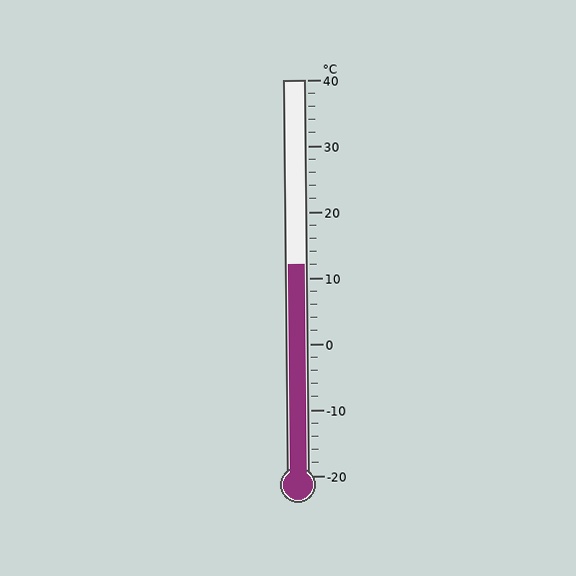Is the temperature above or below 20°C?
The temperature is below 20°C.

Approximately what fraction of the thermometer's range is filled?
The thermometer is filled to approximately 55% of its range.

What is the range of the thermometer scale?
The thermometer scale ranges from -20°C to 40°C.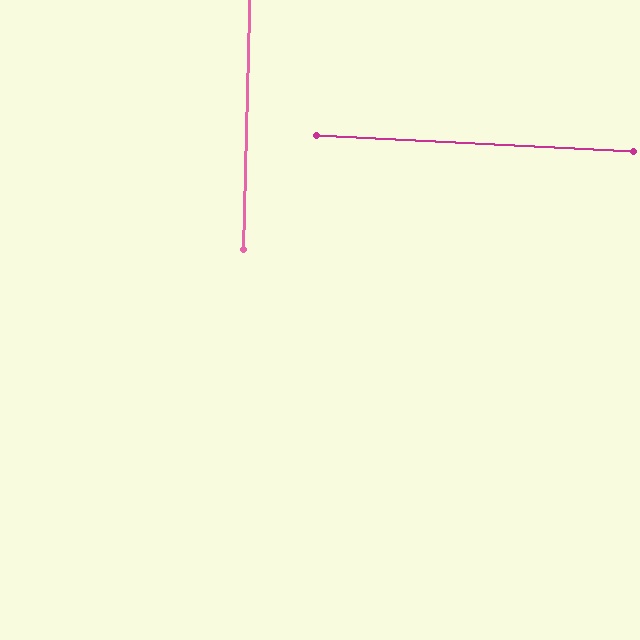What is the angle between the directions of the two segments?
Approximately 89 degrees.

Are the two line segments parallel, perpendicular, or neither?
Perpendicular — they meet at approximately 89°.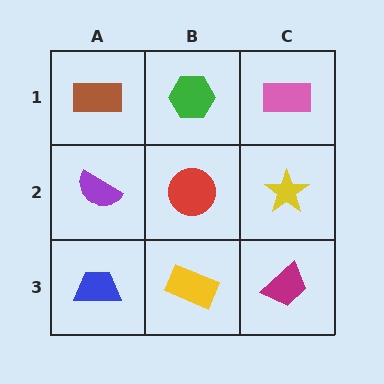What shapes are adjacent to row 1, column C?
A yellow star (row 2, column C), a green hexagon (row 1, column B).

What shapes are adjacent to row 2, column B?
A green hexagon (row 1, column B), a yellow rectangle (row 3, column B), a purple semicircle (row 2, column A), a yellow star (row 2, column C).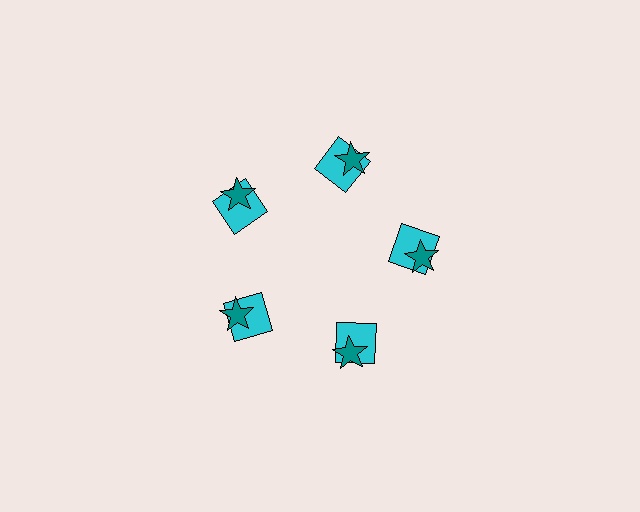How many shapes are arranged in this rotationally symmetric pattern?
There are 10 shapes, arranged in 5 groups of 2.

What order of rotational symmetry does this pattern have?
This pattern has 5-fold rotational symmetry.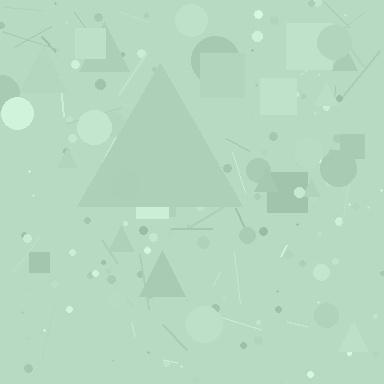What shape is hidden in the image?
A triangle is hidden in the image.